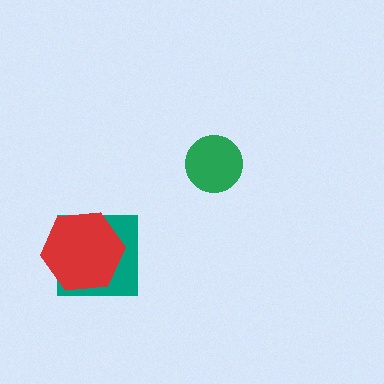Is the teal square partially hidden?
Yes, it is partially covered by another shape.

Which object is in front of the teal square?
The red hexagon is in front of the teal square.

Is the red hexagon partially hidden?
No, no other shape covers it.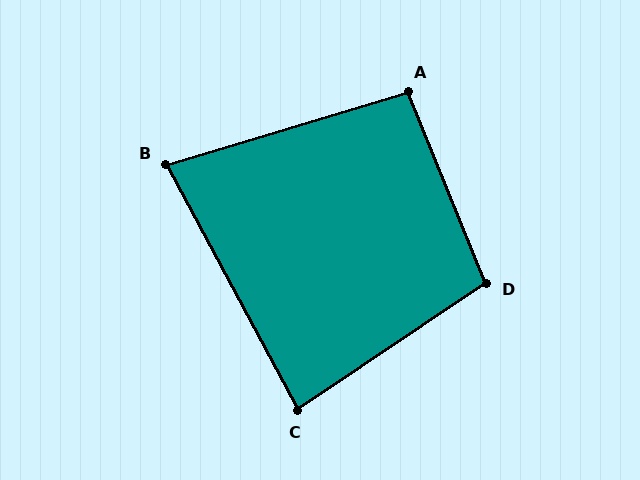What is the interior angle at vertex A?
Approximately 96 degrees (obtuse).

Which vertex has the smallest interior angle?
B, at approximately 78 degrees.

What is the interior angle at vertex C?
Approximately 84 degrees (acute).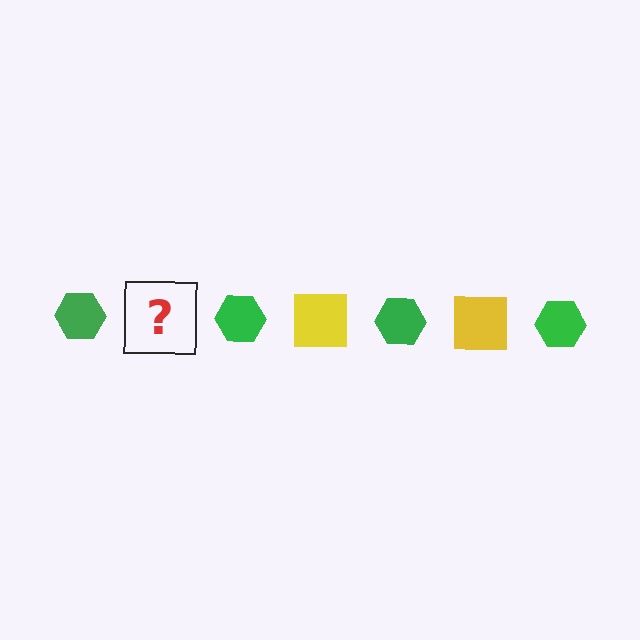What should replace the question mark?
The question mark should be replaced with a yellow square.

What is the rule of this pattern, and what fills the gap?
The rule is that the pattern alternates between green hexagon and yellow square. The gap should be filled with a yellow square.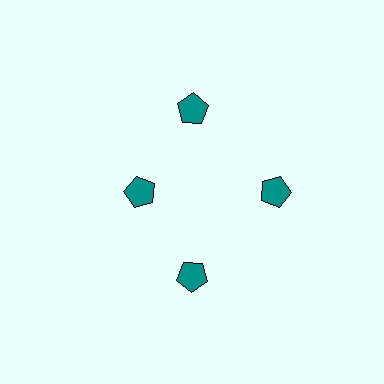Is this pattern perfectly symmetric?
No. The 4 teal pentagons are arranged in a ring, but one element near the 9 o'clock position is pulled inward toward the center, breaking the 4-fold rotational symmetry.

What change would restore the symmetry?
The symmetry would be restored by moving it outward, back onto the ring so that all 4 pentagons sit at equal angles and equal distance from the center.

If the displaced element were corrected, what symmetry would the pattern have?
It would have 4-fold rotational symmetry — the pattern would map onto itself every 90 degrees.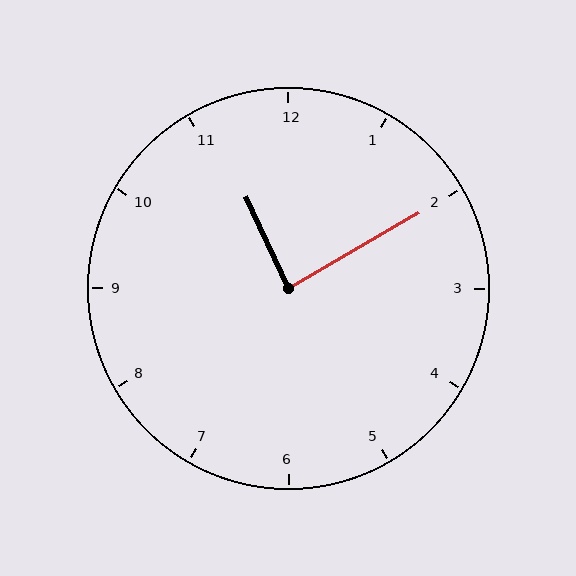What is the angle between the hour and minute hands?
Approximately 85 degrees.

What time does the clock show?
11:10.